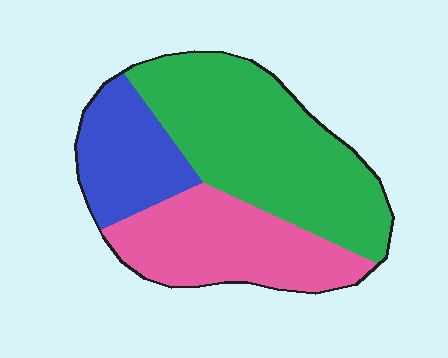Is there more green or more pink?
Green.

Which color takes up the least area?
Blue, at roughly 20%.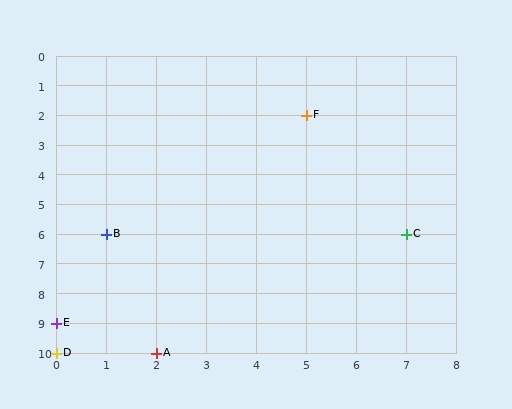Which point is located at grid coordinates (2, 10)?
Point A is at (2, 10).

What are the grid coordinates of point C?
Point C is at grid coordinates (7, 6).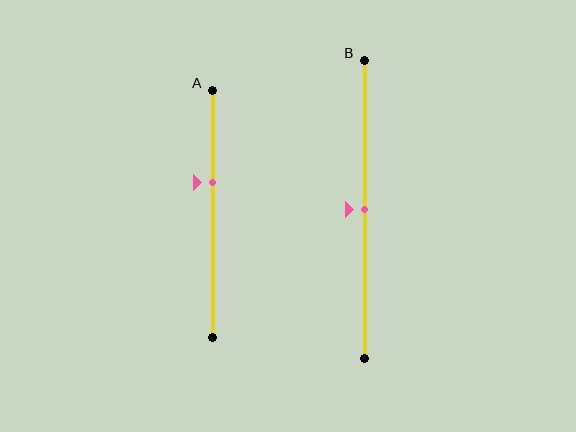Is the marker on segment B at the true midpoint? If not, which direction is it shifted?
Yes, the marker on segment B is at the true midpoint.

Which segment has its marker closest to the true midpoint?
Segment B has its marker closest to the true midpoint.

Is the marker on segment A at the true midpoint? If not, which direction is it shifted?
No, the marker on segment A is shifted upward by about 12% of the segment length.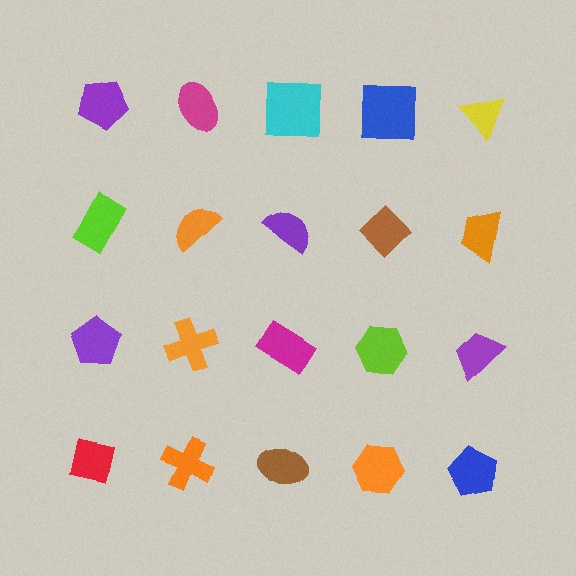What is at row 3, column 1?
A purple pentagon.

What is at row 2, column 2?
An orange semicircle.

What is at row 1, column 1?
A purple pentagon.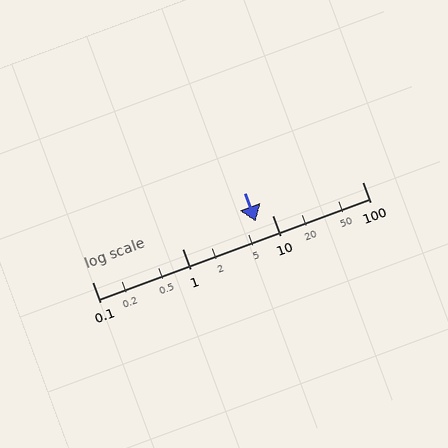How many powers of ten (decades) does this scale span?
The scale spans 3 decades, from 0.1 to 100.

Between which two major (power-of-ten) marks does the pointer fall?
The pointer is between 1 and 10.